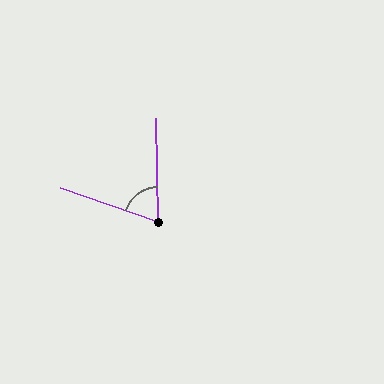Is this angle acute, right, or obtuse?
It is acute.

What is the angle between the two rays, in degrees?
Approximately 71 degrees.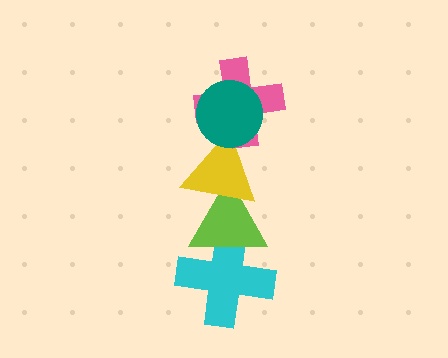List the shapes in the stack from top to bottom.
From top to bottom: the teal circle, the pink cross, the yellow triangle, the lime triangle, the cyan cross.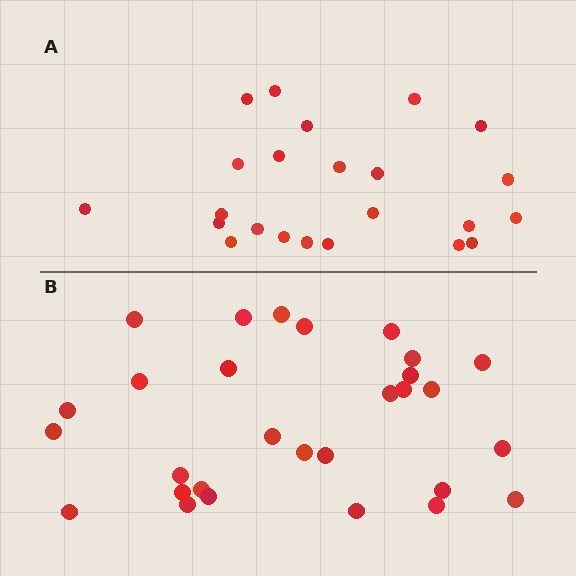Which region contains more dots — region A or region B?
Region B (the bottom region) has more dots.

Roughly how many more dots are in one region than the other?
Region B has about 6 more dots than region A.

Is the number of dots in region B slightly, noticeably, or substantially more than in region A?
Region B has noticeably more, but not dramatically so. The ratio is roughly 1.3 to 1.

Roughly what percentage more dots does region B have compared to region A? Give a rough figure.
About 25% more.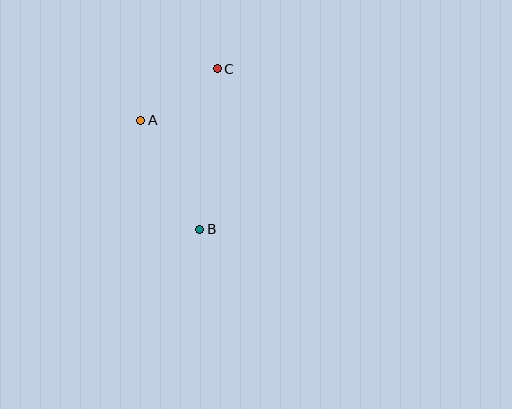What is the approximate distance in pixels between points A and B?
The distance between A and B is approximately 124 pixels.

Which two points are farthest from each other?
Points B and C are farthest from each other.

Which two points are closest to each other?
Points A and C are closest to each other.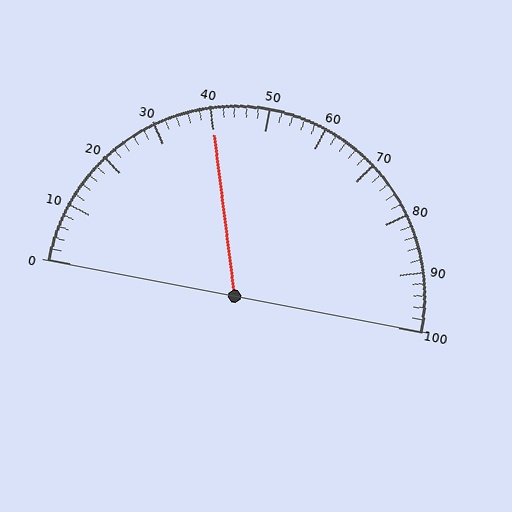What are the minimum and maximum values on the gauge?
The gauge ranges from 0 to 100.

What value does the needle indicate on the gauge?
The needle indicates approximately 40.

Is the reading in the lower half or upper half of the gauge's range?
The reading is in the lower half of the range (0 to 100).